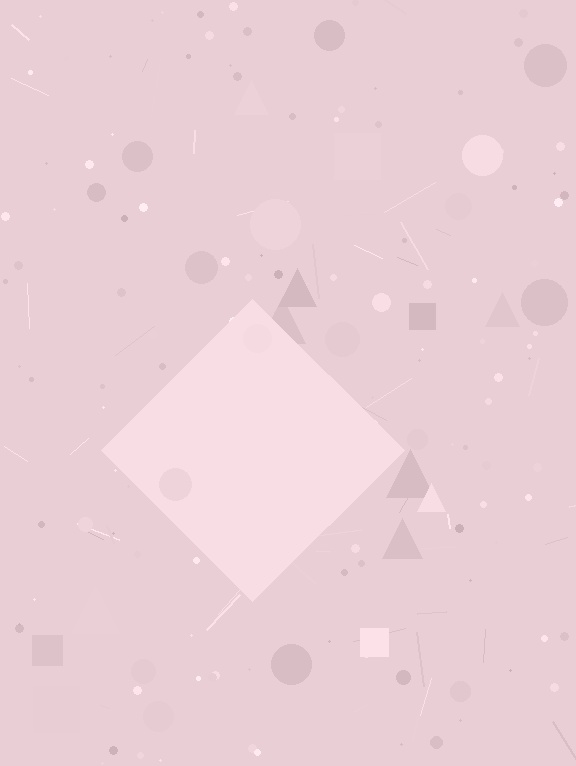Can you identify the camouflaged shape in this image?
The camouflaged shape is a diamond.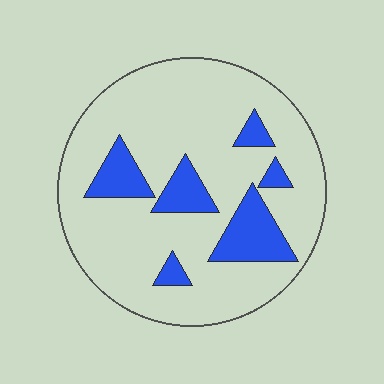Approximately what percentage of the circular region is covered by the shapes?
Approximately 20%.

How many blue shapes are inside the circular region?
6.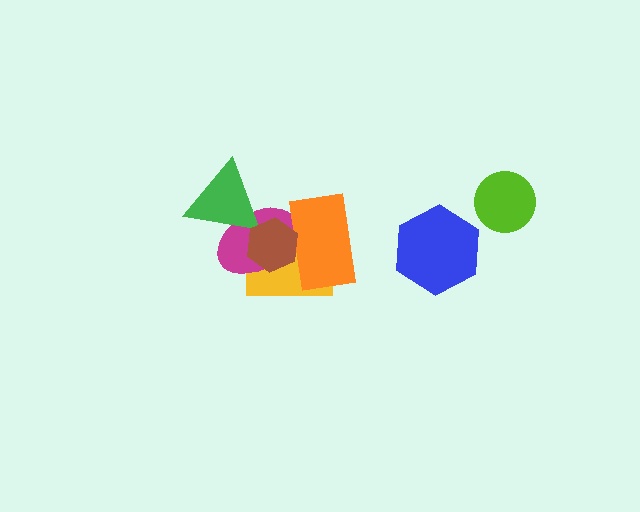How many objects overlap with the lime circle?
0 objects overlap with the lime circle.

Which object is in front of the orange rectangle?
The brown hexagon is in front of the orange rectangle.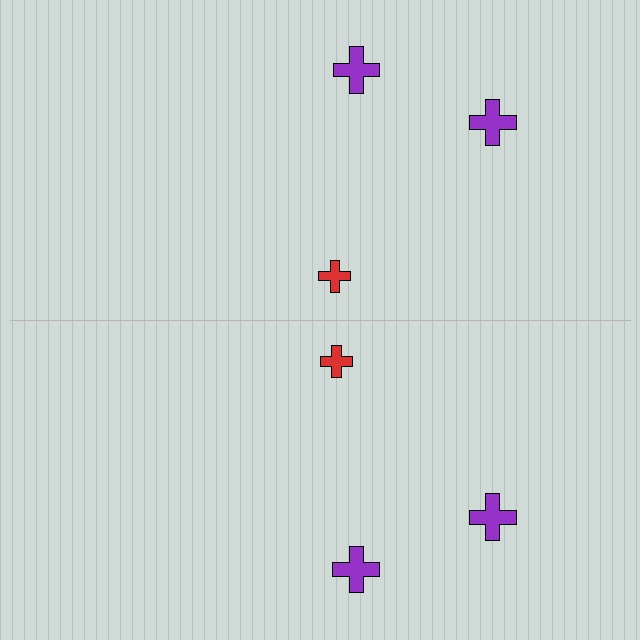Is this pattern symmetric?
Yes, this pattern has bilateral (reflection) symmetry.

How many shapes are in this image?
There are 6 shapes in this image.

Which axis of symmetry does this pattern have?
The pattern has a horizontal axis of symmetry running through the center of the image.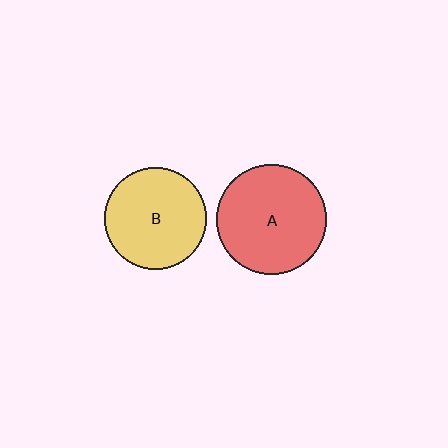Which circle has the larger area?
Circle A (red).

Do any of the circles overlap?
No, none of the circles overlap.